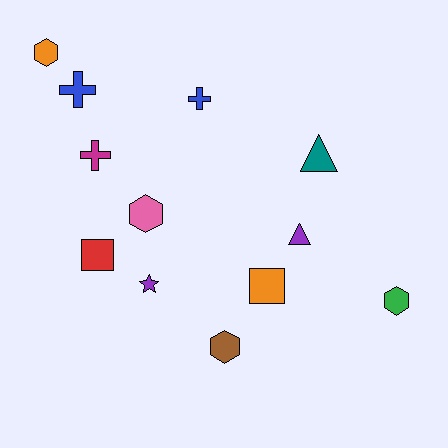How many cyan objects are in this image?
There are no cyan objects.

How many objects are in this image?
There are 12 objects.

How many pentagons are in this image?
There are no pentagons.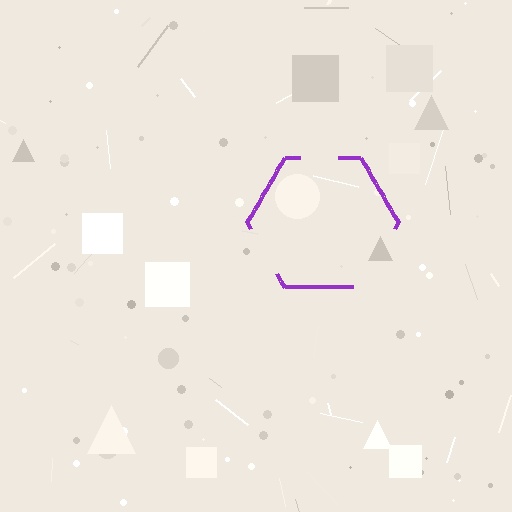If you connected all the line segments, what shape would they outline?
They would outline a hexagon.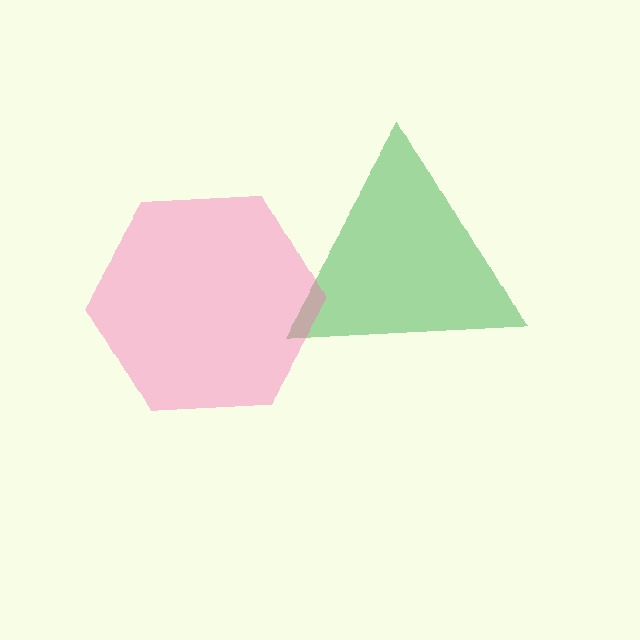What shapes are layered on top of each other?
The layered shapes are: a green triangle, a pink hexagon.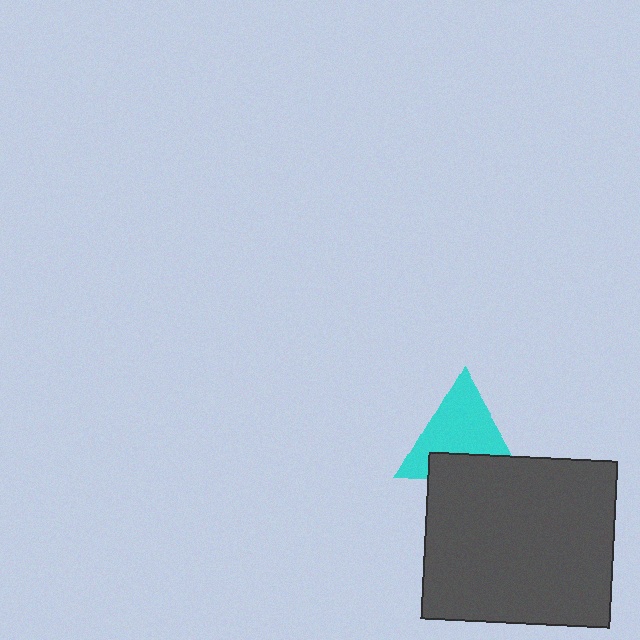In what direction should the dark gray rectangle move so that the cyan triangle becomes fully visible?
The dark gray rectangle should move down. That is the shortest direction to clear the overlap and leave the cyan triangle fully visible.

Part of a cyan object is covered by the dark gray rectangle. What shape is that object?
It is a triangle.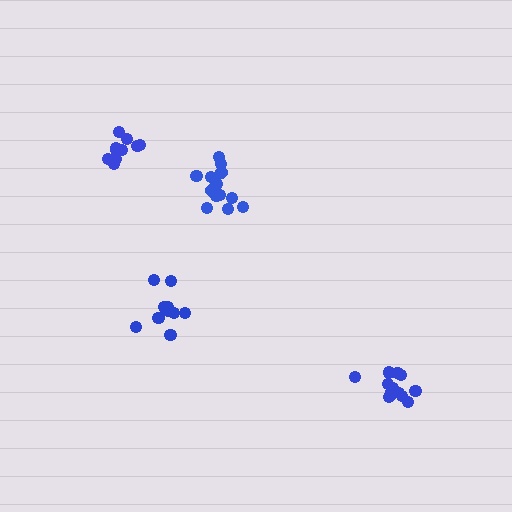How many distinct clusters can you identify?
There are 4 distinct clusters.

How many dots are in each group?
Group 1: 11 dots, Group 2: 14 dots, Group 3: 13 dots, Group 4: 11 dots (49 total).